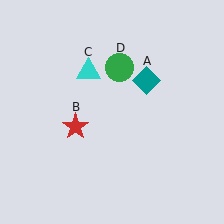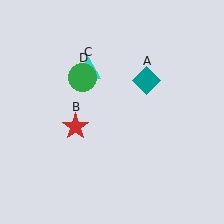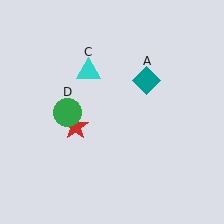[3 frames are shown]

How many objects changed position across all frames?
1 object changed position: green circle (object D).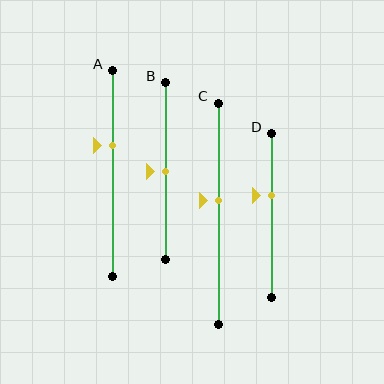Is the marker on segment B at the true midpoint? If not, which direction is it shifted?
Yes, the marker on segment B is at the true midpoint.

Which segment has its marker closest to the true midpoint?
Segment B has its marker closest to the true midpoint.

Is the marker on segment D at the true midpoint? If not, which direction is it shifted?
No, the marker on segment D is shifted upward by about 12% of the segment length.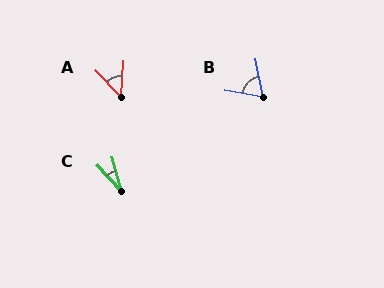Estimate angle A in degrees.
Approximately 46 degrees.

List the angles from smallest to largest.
C (27°), A (46°), B (69°).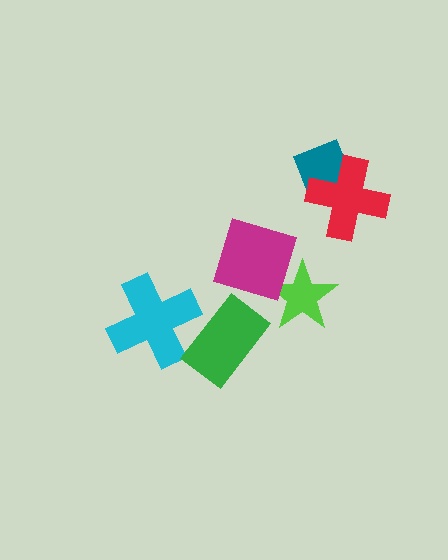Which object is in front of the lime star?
The magenta diamond is in front of the lime star.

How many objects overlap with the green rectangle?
1 object overlaps with the green rectangle.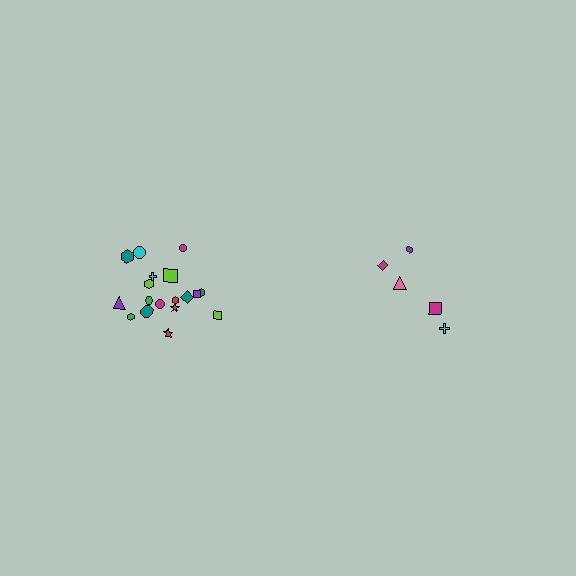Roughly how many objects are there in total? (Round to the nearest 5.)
Roughly 25 objects in total.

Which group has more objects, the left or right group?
The left group.